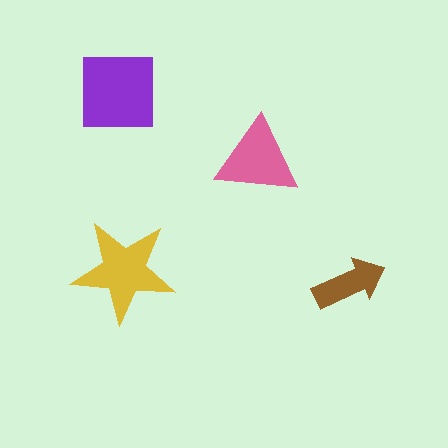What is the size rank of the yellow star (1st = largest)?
2nd.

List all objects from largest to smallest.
The purple square, the yellow star, the pink triangle, the brown arrow.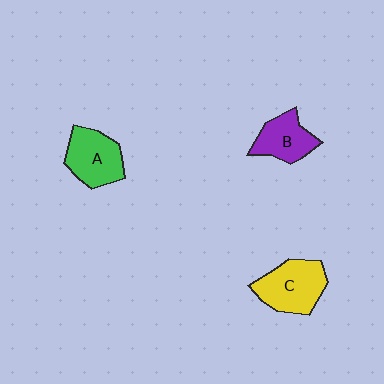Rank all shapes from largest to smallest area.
From largest to smallest: C (yellow), A (green), B (purple).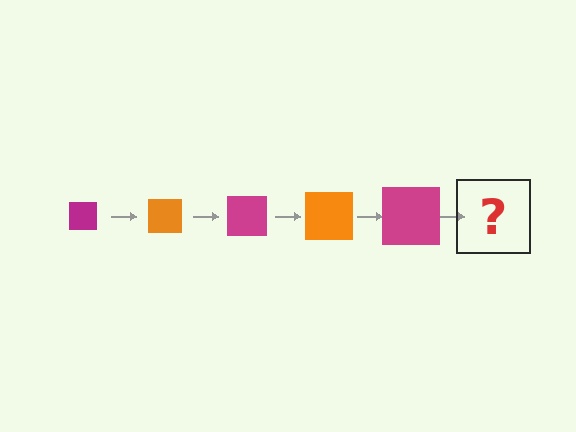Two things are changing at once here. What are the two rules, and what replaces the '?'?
The two rules are that the square grows larger each step and the color cycles through magenta and orange. The '?' should be an orange square, larger than the previous one.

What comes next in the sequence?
The next element should be an orange square, larger than the previous one.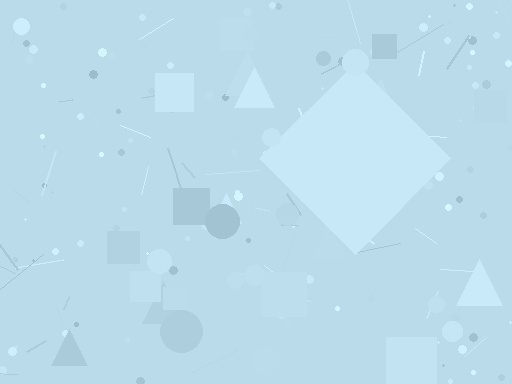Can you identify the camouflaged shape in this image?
The camouflaged shape is a diamond.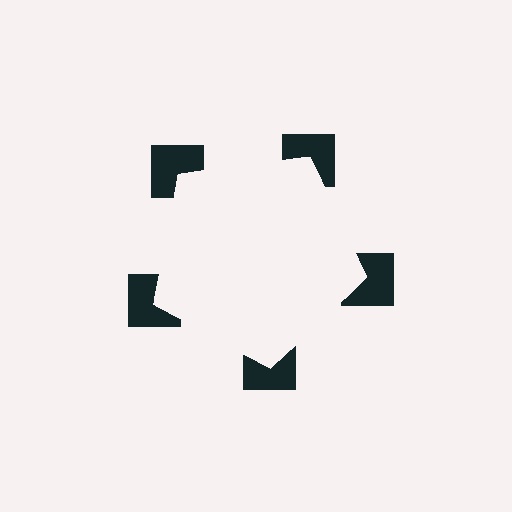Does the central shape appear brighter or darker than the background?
It typically appears slightly brighter than the background, even though no actual brightness change is drawn.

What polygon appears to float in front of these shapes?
An illusory pentagon — its edges are inferred from the aligned wedge cuts in the notched squares, not physically drawn.